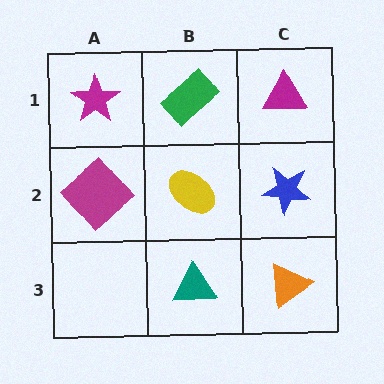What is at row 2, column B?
A yellow ellipse.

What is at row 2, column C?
A blue star.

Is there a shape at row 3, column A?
No, that cell is empty.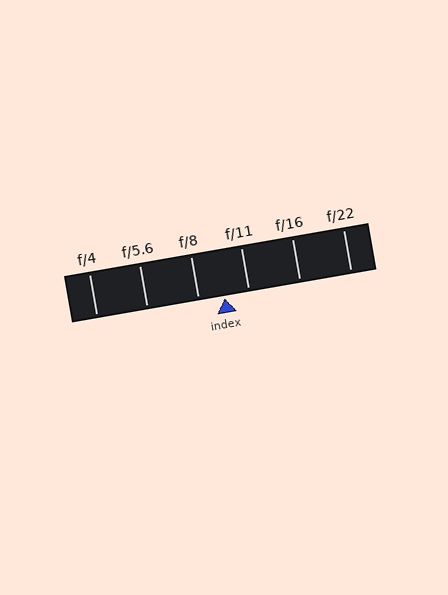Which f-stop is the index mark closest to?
The index mark is closest to f/11.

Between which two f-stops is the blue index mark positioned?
The index mark is between f/8 and f/11.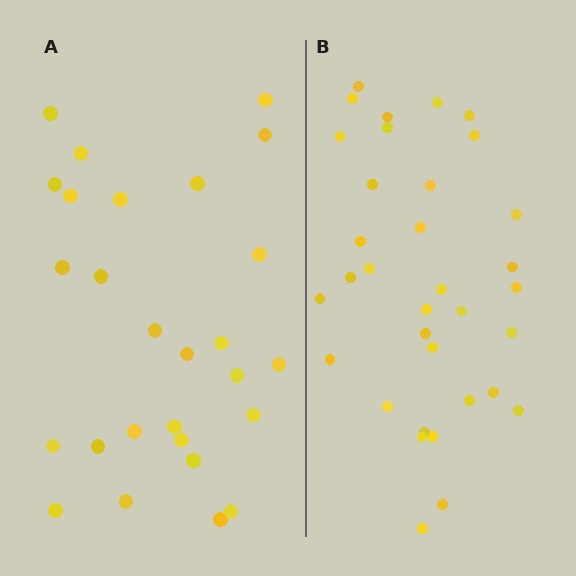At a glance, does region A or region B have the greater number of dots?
Region B (the right region) has more dots.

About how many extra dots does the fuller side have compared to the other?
Region B has roughly 8 or so more dots than region A.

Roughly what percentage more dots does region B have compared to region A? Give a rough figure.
About 25% more.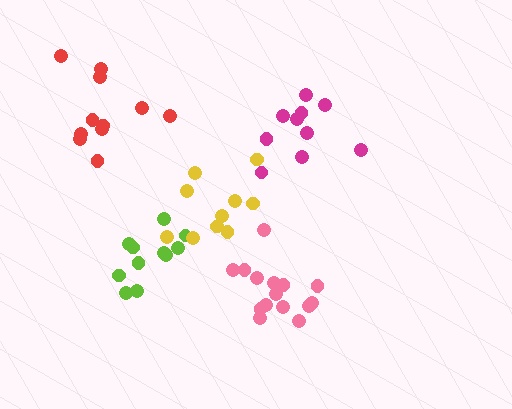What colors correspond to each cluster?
The clusters are colored: lime, yellow, red, pink, magenta.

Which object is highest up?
The red cluster is topmost.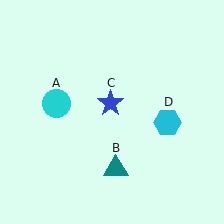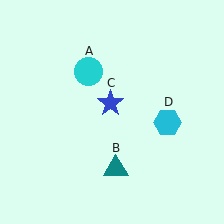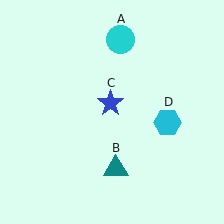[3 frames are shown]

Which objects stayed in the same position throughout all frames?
Teal triangle (object B) and blue star (object C) and cyan hexagon (object D) remained stationary.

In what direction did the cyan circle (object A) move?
The cyan circle (object A) moved up and to the right.